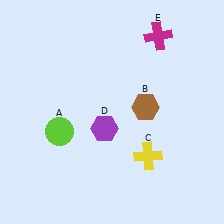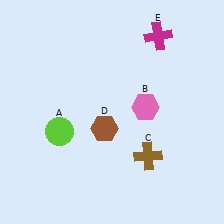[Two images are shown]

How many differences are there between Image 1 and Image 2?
There are 3 differences between the two images.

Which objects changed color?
B changed from brown to pink. C changed from yellow to brown. D changed from purple to brown.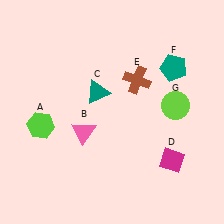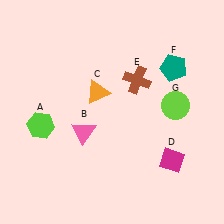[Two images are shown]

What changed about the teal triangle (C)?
In Image 1, C is teal. In Image 2, it changed to orange.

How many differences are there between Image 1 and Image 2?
There is 1 difference between the two images.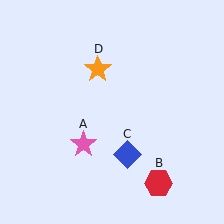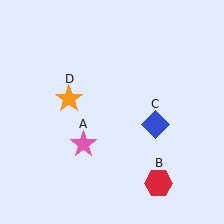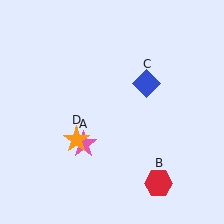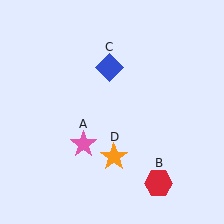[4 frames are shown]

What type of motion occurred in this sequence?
The blue diamond (object C), orange star (object D) rotated counterclockwise around the center of the scene.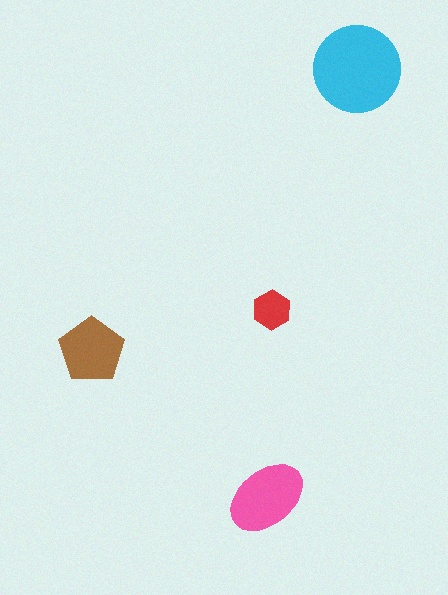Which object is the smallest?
The red hexagon.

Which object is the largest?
The cyan circle.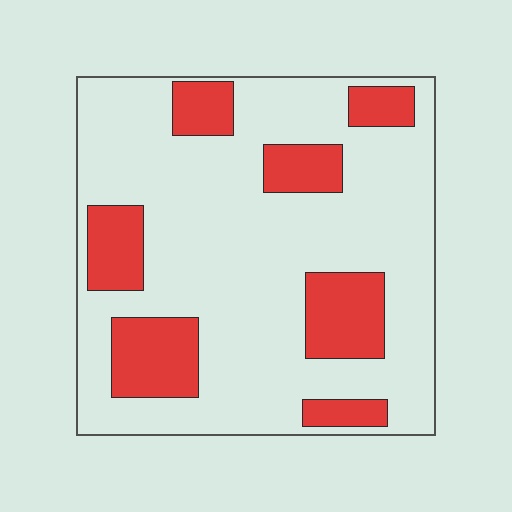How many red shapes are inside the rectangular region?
7.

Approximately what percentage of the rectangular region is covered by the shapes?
Approximately 25%.